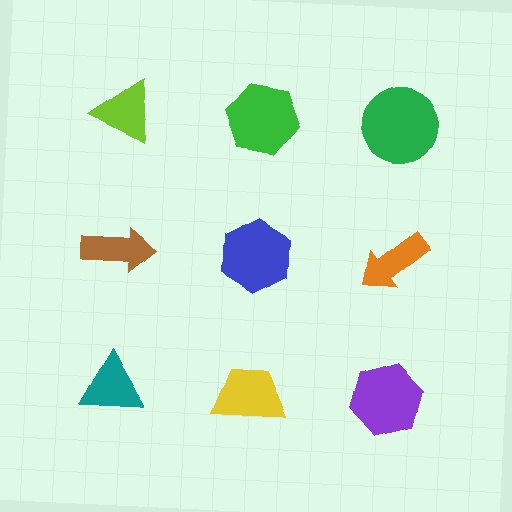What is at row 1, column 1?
A lime triangle.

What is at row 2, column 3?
An orange arrow.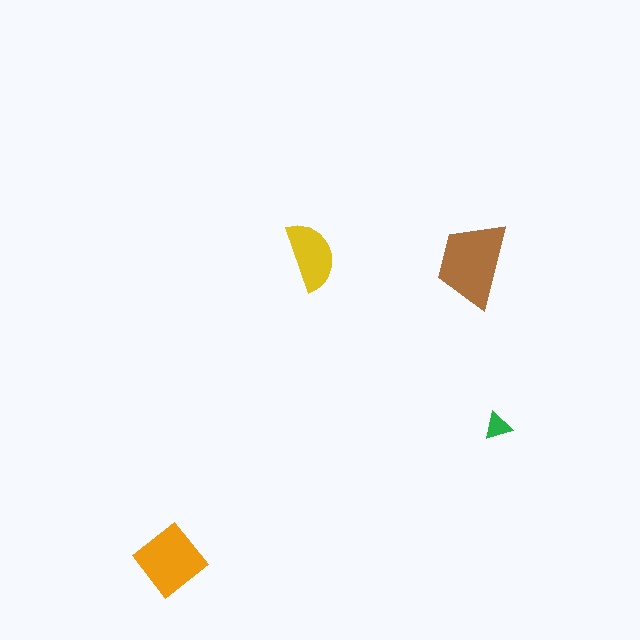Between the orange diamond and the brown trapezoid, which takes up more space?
The brown trapezoid.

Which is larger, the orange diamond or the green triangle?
The orange diamond.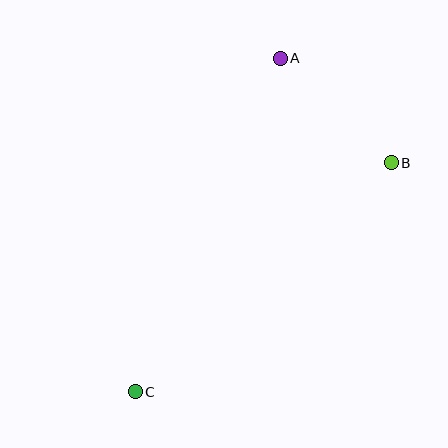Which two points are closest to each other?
Points A and B are closest to each other.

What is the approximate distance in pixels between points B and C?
The distance between B and C is approximately 343 pixels.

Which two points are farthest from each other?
Points A and C are farthest from each other.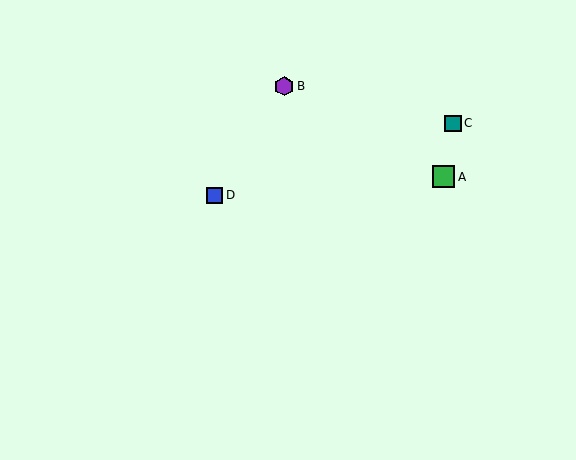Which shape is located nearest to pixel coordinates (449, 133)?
The teal square (labeled C) at (453, 123) is nearest to that location.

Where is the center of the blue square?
The center of the blue square is at (215, 195).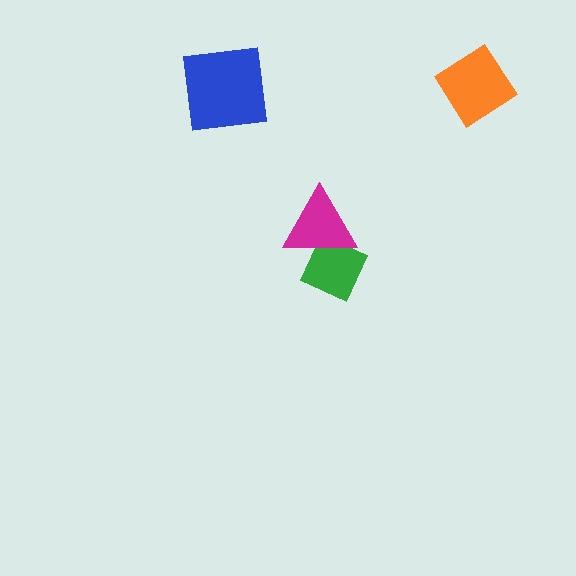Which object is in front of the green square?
The magenta triangle is in front of the green square.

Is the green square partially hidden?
Yes, it is partially covered by another shape.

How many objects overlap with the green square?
1 object overlaps with the green square.